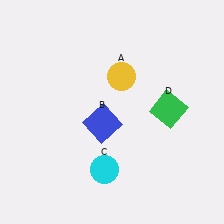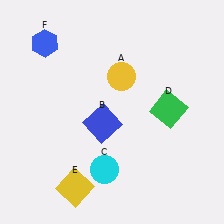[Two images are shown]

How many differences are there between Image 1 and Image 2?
There are 2 differences between the two images.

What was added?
A yellow square (E), a blue hexagon (F) were added in Image 2.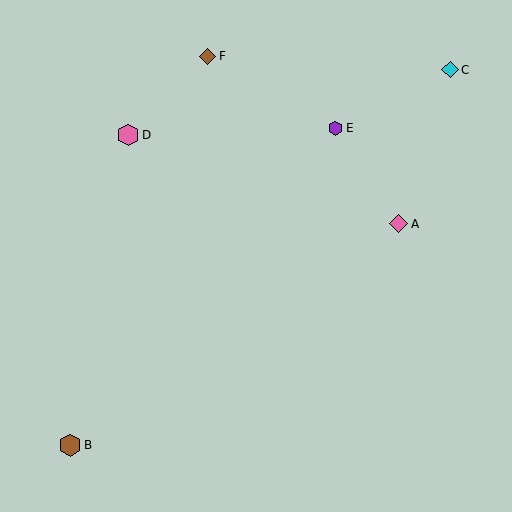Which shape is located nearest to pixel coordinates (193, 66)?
The brown diamond (labeled F) at (208, 56) is nearest to that location.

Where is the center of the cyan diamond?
The center of the cyan diamond is at (450, 70).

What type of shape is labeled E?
Shape E is a purple hexagon.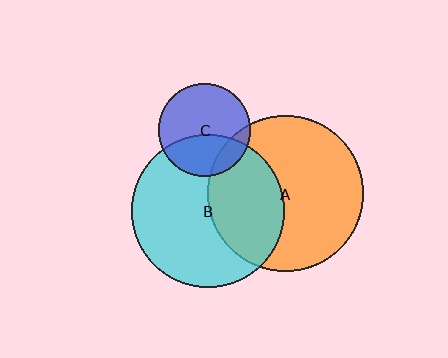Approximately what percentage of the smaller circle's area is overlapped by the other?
Approximately 15%.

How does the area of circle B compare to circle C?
Approximately 2.7 times.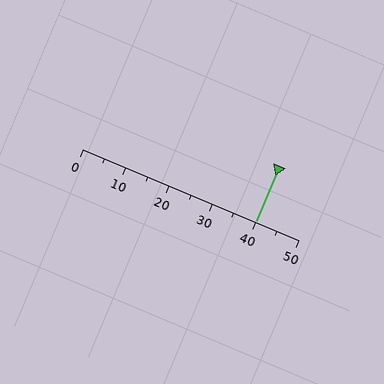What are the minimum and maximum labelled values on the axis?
The axis runs from 0 to 50.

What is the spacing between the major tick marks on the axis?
The major ticks are spaced 10 apart.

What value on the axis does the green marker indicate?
The marker indicates approximately 40.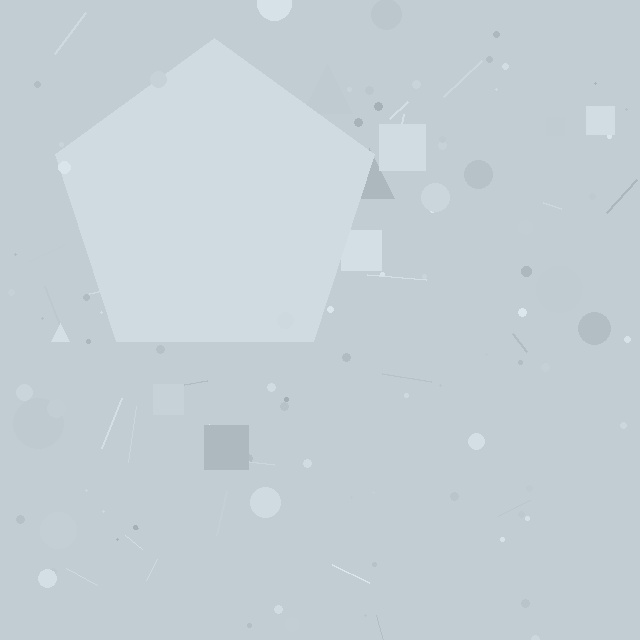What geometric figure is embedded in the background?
A pentagon is embedded in the background.